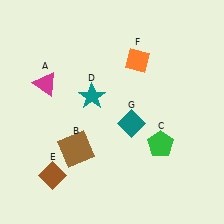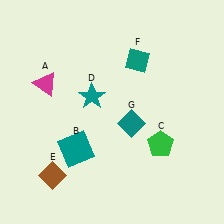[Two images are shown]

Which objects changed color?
B changed from brown to teal. F changed from orange to teal.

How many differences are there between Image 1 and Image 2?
There are 2 differences between the two images.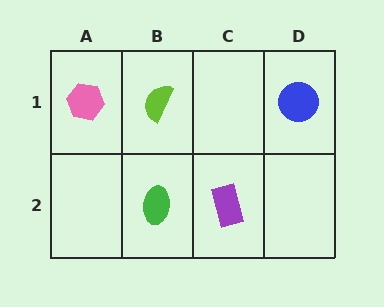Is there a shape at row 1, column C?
No, that cell is empty.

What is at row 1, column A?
A pink hexagon.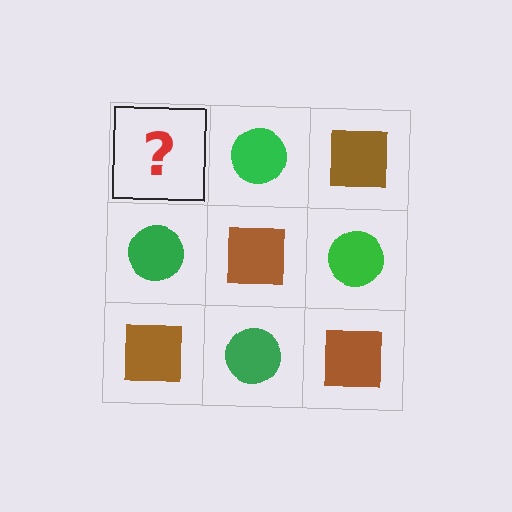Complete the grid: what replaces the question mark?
The question mark should be replaced with a brown square.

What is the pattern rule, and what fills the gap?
The rule is that it alternates brown square and green circle in a checkerboard pattern. The gap should be filled with a brown square.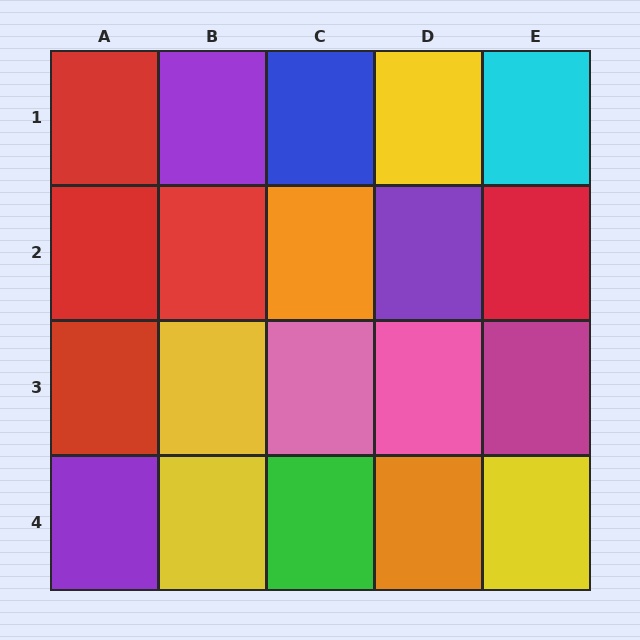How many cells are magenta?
1 cell is magenta.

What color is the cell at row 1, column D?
Yellow.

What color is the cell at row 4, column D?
Orange.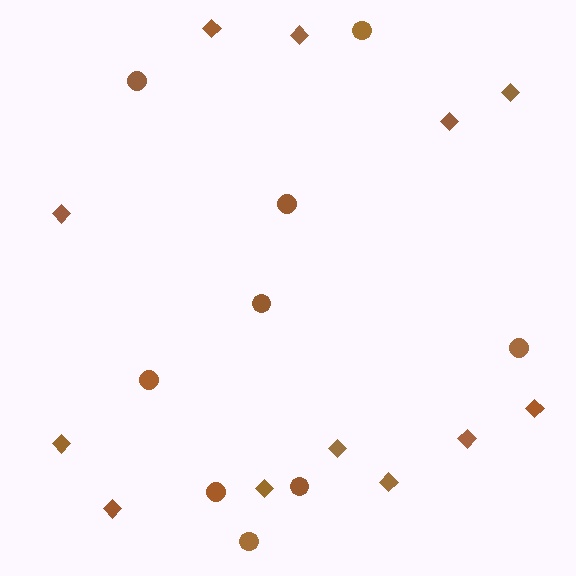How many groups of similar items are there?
There are 2 groups: one group of diamonds (12) and one group of circles (9).